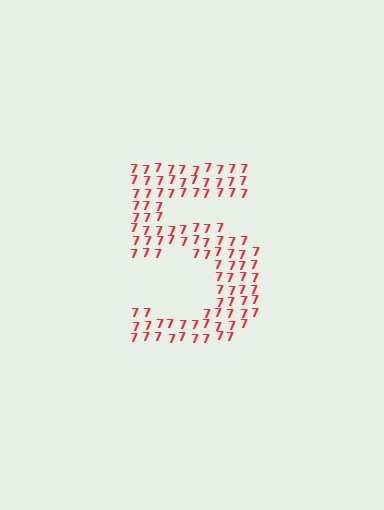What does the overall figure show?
The overall figure shows the digit 5.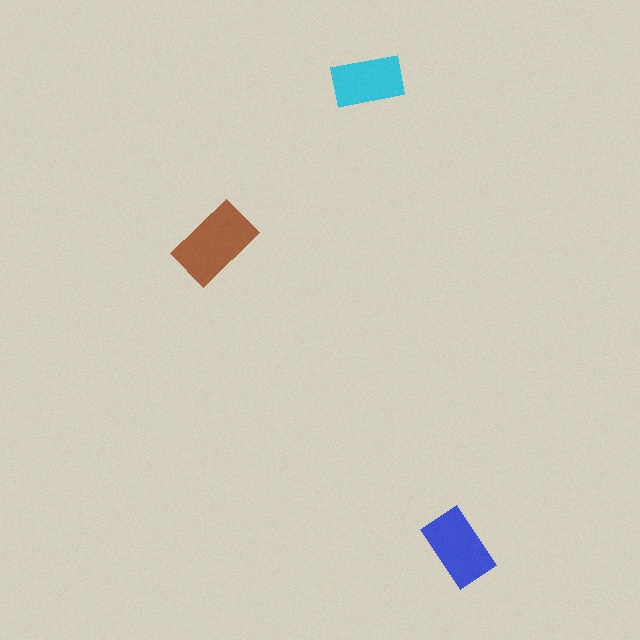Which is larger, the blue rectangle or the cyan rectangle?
The blue one.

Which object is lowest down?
The blue rectangle is bottommost.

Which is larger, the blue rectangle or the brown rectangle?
The brown one.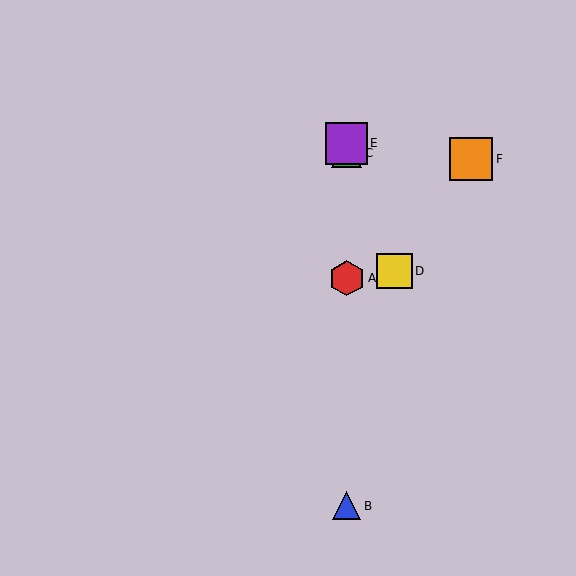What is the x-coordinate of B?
Object B is at x≈347.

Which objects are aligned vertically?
Objects A, B, C, E are aligned vertically.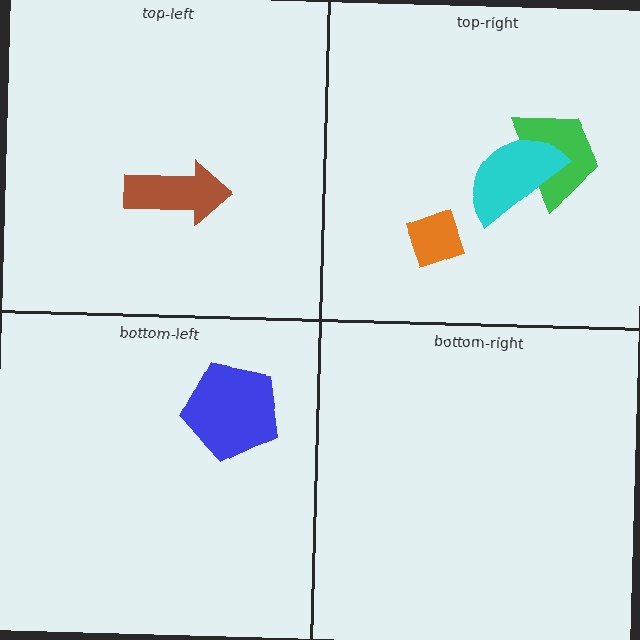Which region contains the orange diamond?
The top-right region.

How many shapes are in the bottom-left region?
1.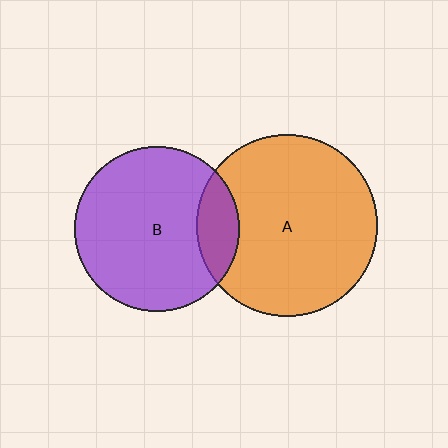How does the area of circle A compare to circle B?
Approximately 1.2 times.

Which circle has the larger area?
Circle A (orange).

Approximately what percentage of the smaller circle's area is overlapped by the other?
Approximately 15%.